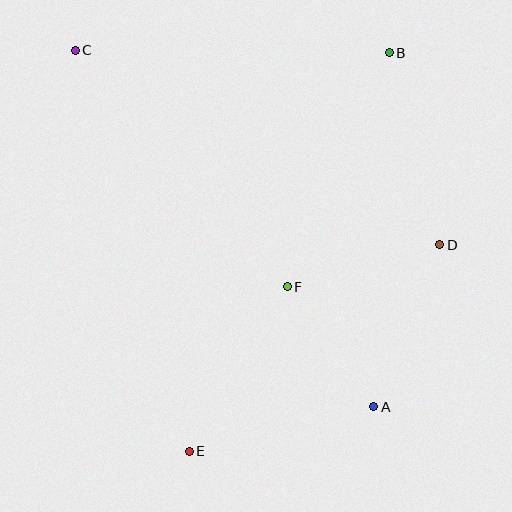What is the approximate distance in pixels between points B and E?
The distance between B and E is approximately 446 pixels.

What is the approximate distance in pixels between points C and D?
The distance between C and D is approximately 413 pixels.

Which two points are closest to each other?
Points A and F are closest to each other.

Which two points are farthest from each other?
Points A and C are farthest from each other.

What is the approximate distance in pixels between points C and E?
The distance between C and E is approximately 417 pixels.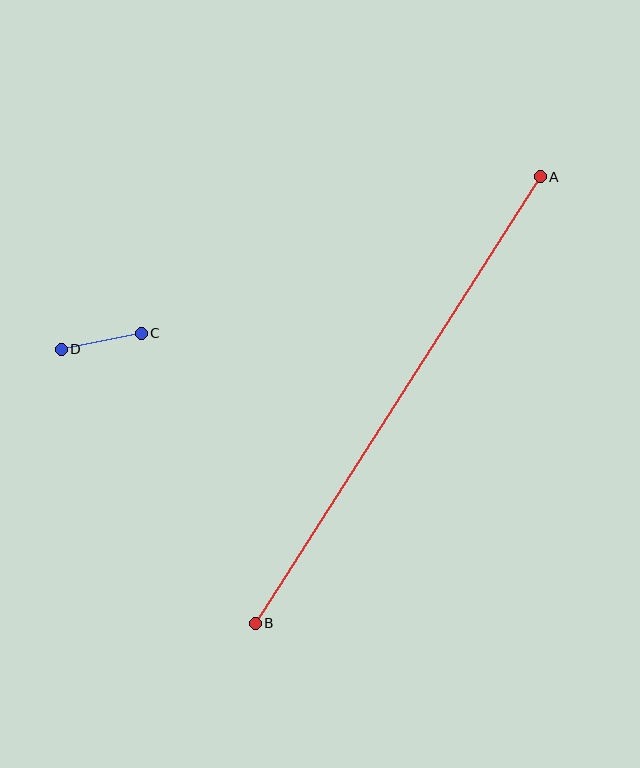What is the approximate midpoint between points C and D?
The midpoint is at approximately (101, 341) pixels.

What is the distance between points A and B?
The distance is approximately 530 pixels.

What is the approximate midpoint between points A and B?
The midpoint is at approximately (398, 400) pixels.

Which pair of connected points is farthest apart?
Points A and B are farthest apart.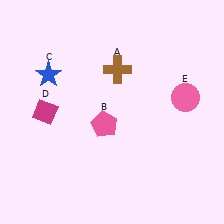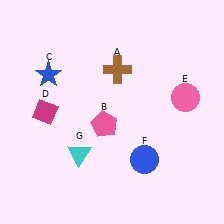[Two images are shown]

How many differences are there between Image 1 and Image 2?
There are 2 differences between the two images.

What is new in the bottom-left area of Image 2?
A cyan triangle (G) was added in the bottom-left area of Image 2.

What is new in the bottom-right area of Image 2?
A blue circle (F) was added in the bottom-right area of Image 2.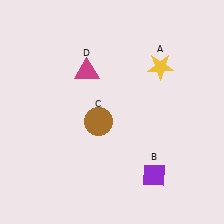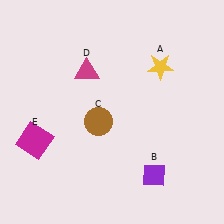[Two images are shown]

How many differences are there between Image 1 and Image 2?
There is 1 difference between the two images.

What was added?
A magenta square (E) was added in Image 2.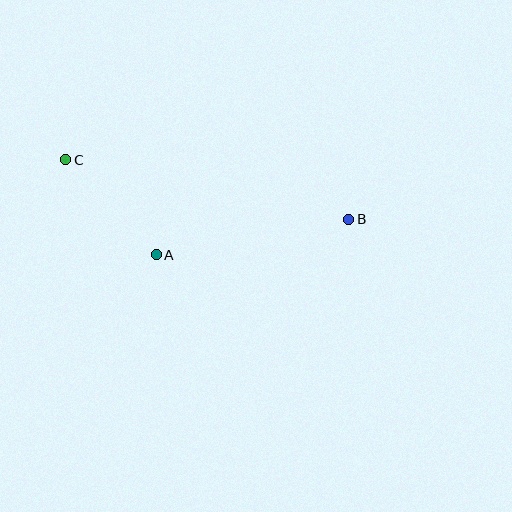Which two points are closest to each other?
Points A and C are closest to each other.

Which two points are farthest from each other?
Points B and C are farthest from each other.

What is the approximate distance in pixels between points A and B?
The distance between A and B is approximately 195 pixels.